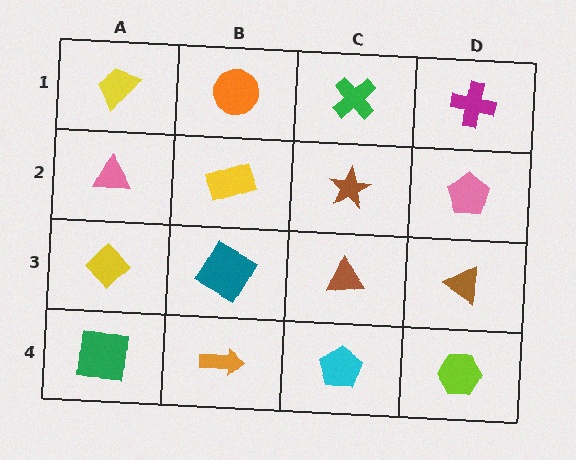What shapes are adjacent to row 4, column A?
A yellow diamond (row 3, column A), an orange arrow (row 4, column B).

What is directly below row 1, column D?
A pink pentagon.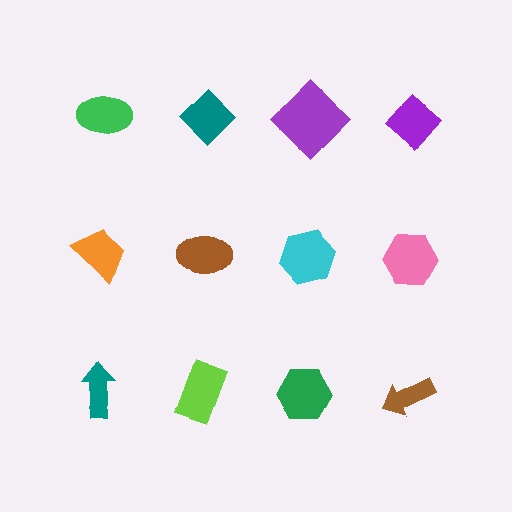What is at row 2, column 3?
A cyan hexagon.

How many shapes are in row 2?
4 shapes.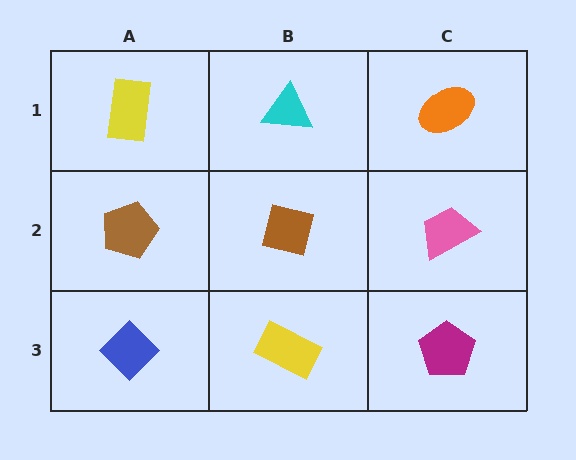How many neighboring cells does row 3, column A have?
2.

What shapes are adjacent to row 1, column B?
A brown square (row 2, column B), a yellow rectangle (row 1, column A), an orange ellipse (row 1, column C).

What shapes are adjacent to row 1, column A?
A brown pentagon (row 2, column A), a cyan triangle (row 1, column B).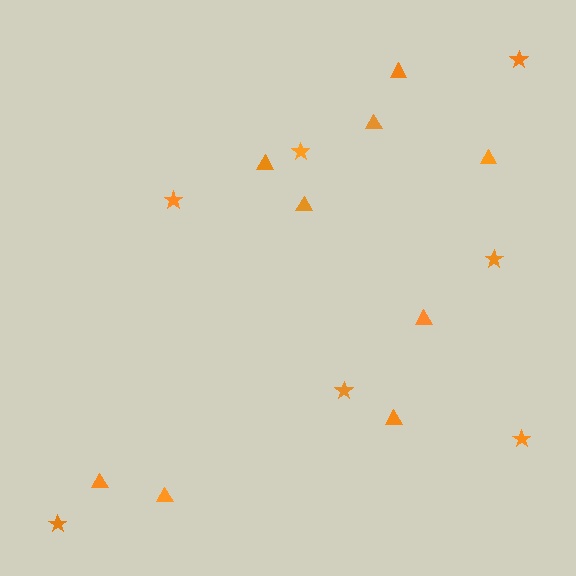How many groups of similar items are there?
There are 2 groups: one group of stars (7) and one group of triangles (9).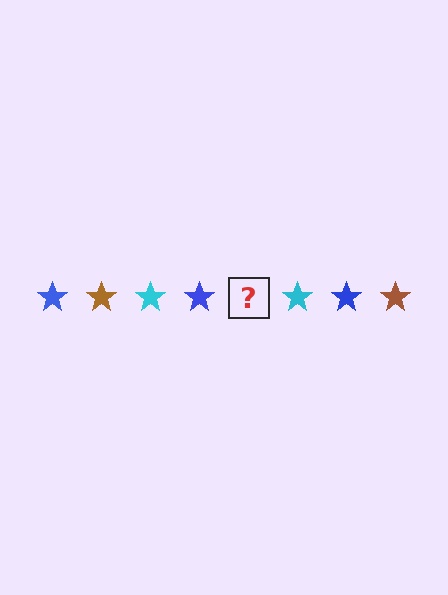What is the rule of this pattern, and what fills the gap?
The rule is that the pattern cycles through blue, brown, cyan stars. The gap should be filled with a brown star.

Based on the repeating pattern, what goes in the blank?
The blank should be a brown star.